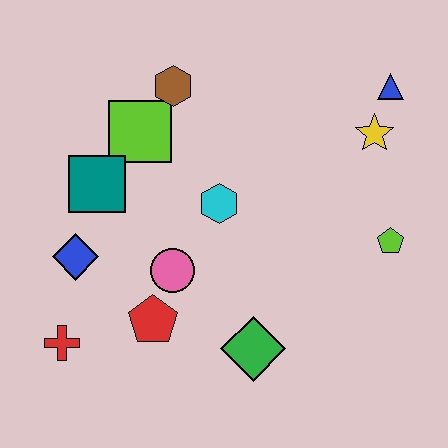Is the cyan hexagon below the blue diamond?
No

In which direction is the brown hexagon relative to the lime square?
The brown hexagon is above the lime square.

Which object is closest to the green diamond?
The red pentagon is closest to the green diamond.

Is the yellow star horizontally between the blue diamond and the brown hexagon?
No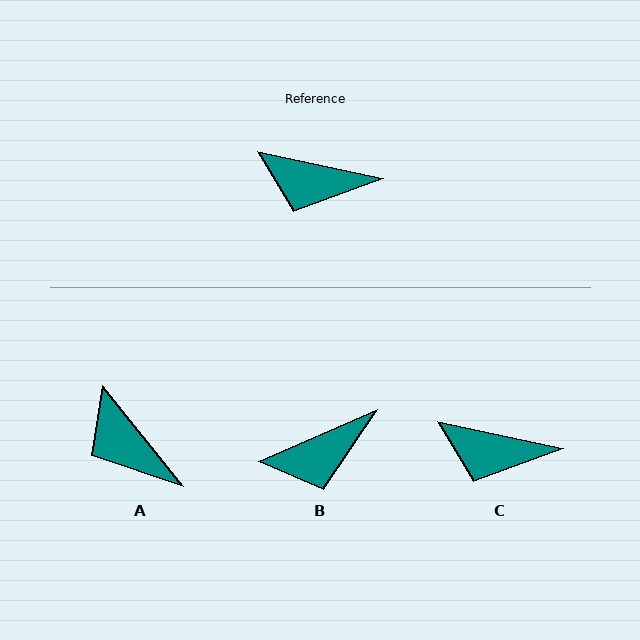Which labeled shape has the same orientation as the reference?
C.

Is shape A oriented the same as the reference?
No, it is off by about 39 degrees.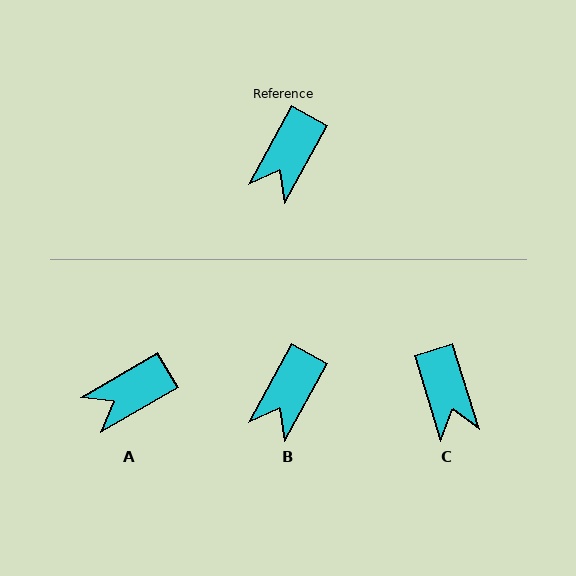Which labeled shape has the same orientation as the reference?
B.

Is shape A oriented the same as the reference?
No, it is off by about 31 degrees.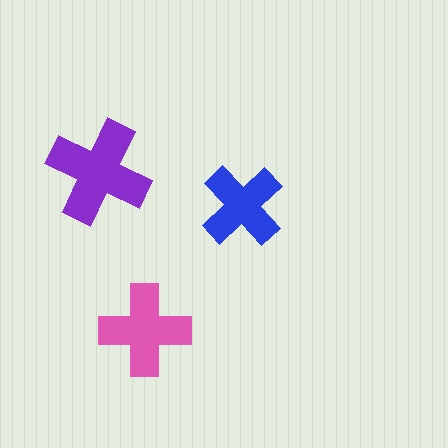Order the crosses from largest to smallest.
the purple one, the pink one, the blue one.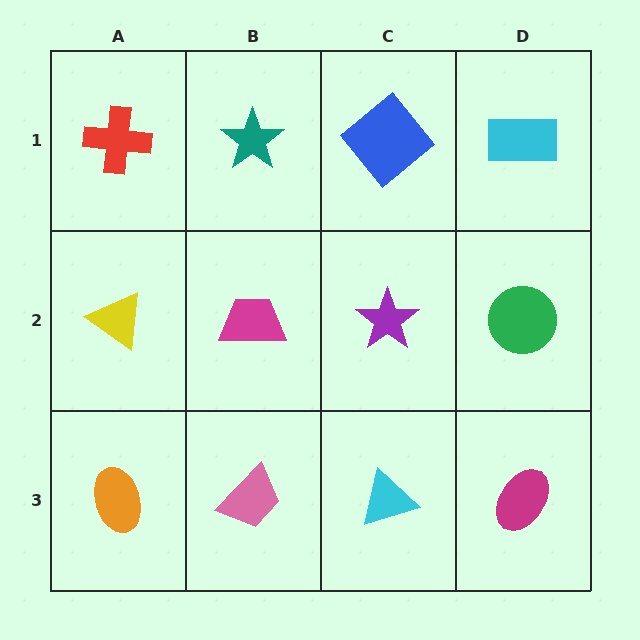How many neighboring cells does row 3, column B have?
3.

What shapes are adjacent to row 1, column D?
A green circle (row 2, column D), a blue diamond (row 1, column C).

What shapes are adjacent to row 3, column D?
A green circle (row 2, column D), a cyan triangle (row 3, column C).